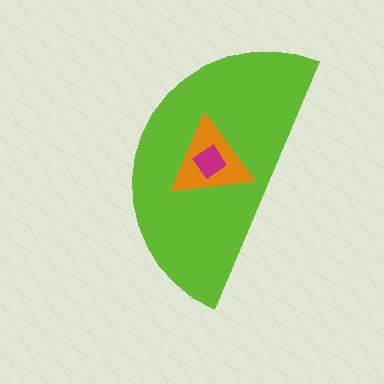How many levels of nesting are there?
3.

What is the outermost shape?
The lime semicircle.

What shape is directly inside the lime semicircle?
The orange triangle.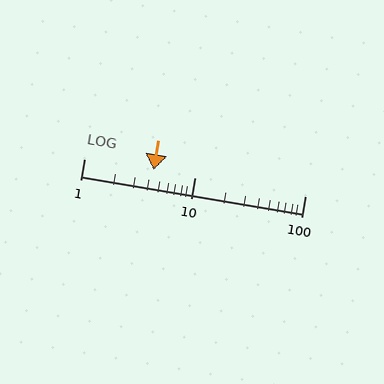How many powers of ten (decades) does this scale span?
The scale spans 2 decades, from 1 to 100.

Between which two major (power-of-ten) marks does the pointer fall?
The pointer is between 1 and 10.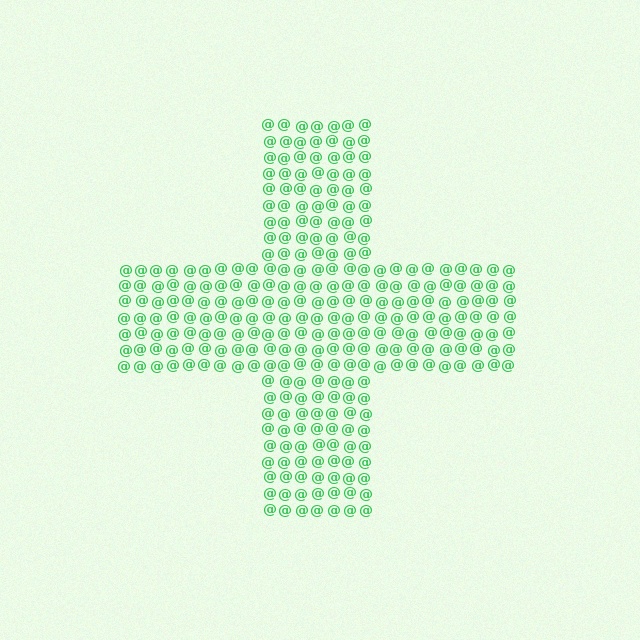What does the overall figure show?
The overall figure shows a cross.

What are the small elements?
The small elements are at signs.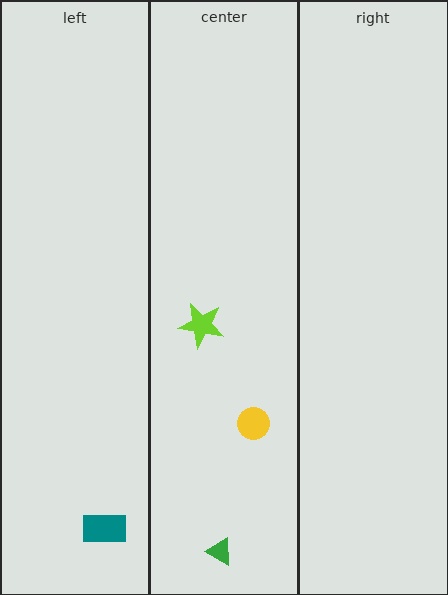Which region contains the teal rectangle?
The left region.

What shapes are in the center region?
The yellow circle, the lime star, the green triangle.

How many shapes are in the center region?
3.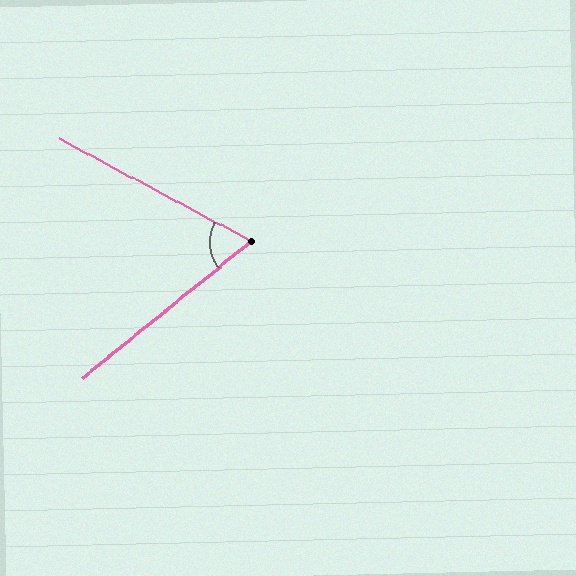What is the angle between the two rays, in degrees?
Approximately 67 degrees.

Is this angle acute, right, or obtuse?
It is acute.